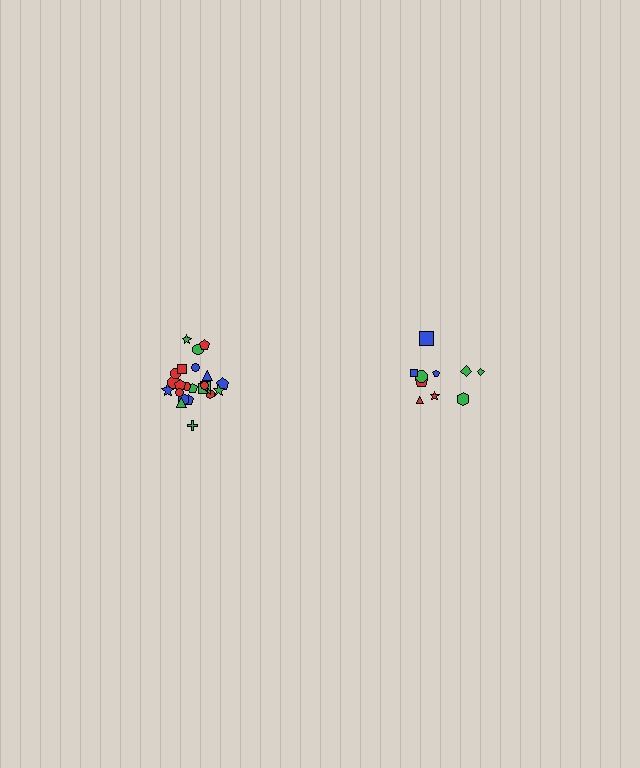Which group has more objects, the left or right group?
The left group.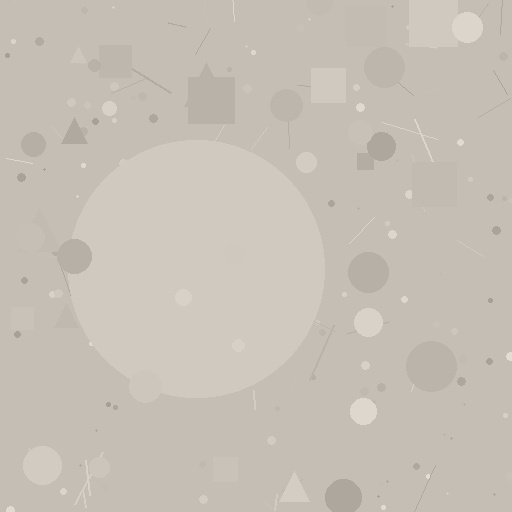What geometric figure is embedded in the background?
A circle is embedded in the background.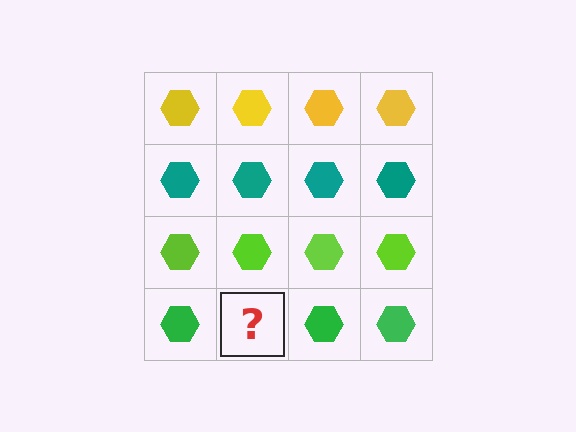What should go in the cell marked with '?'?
The missing cell should contain a green hexagon.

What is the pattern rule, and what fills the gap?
The rule is that each row has a consistent color. The gap should be filled with a green hexagon.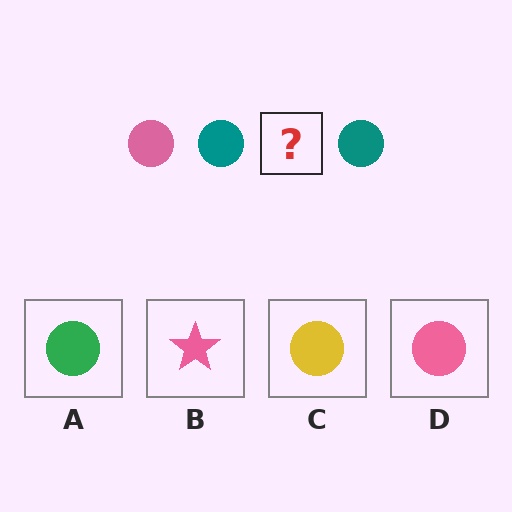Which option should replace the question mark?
Option D.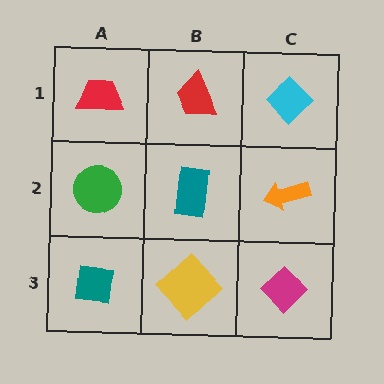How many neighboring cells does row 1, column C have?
2.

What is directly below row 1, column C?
An orange arrow.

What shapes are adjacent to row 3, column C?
An orange arrow (row 2, column C), a yellow diamond (row 3, column B).